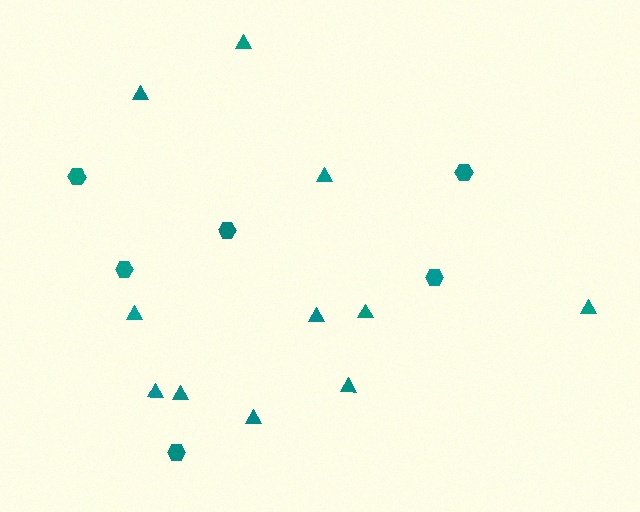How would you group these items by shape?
There are 2 groups: one group of triangles (11) and one group of hexagons (6).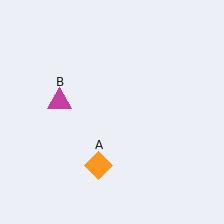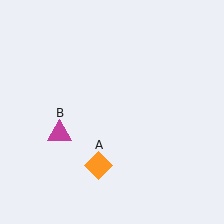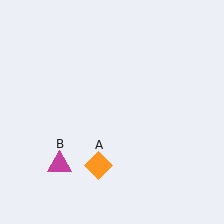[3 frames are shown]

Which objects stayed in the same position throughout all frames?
Orange diamond (object A) remained stationary.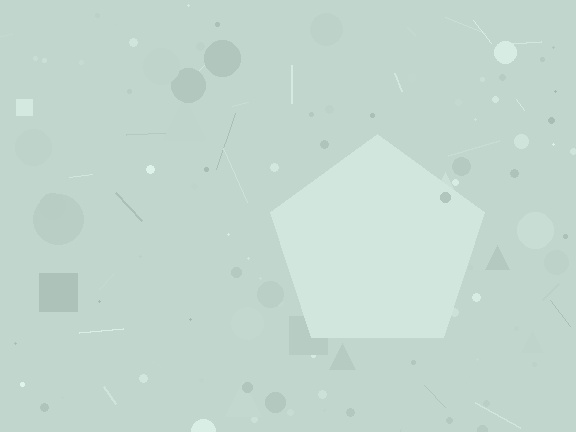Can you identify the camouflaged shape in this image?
The camouflaged shape is a pentagon.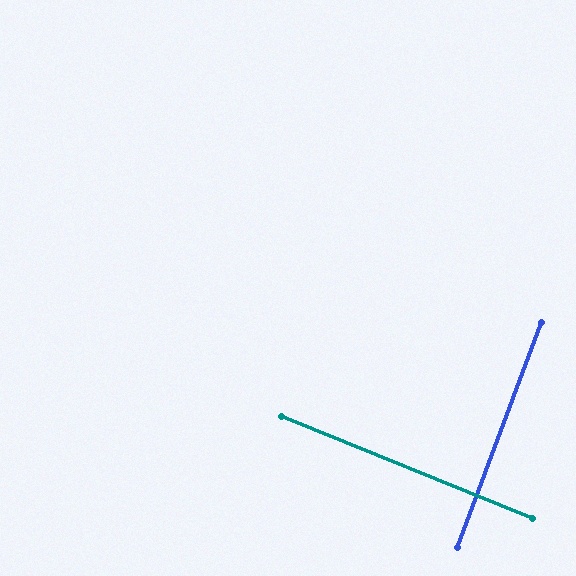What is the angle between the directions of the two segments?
Approximately 89 degrees.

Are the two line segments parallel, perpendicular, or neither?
Perpendicular — they meet at approximately 89°.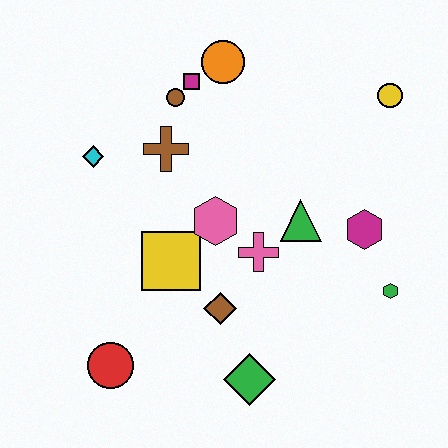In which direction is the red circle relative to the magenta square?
The red circle is below the magenta square.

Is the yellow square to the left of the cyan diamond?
No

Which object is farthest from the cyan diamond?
The green hexagon is farthest from the cyan diamond.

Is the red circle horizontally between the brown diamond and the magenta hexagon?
No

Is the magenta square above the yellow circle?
Yes